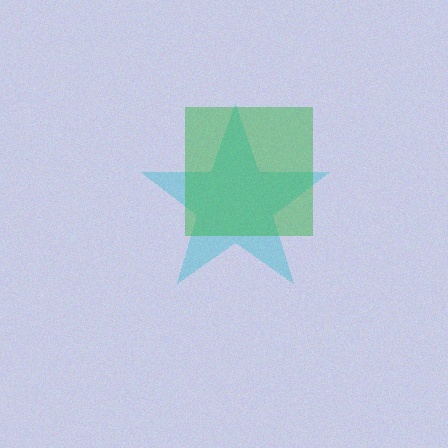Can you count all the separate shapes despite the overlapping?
Yes, there are 2 separate shapes.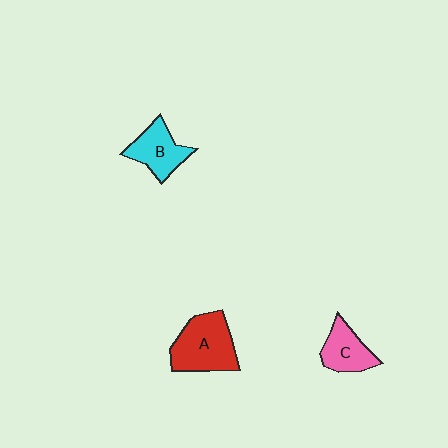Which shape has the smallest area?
Shape C (pink).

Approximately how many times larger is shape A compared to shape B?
Approximately 1.5 times.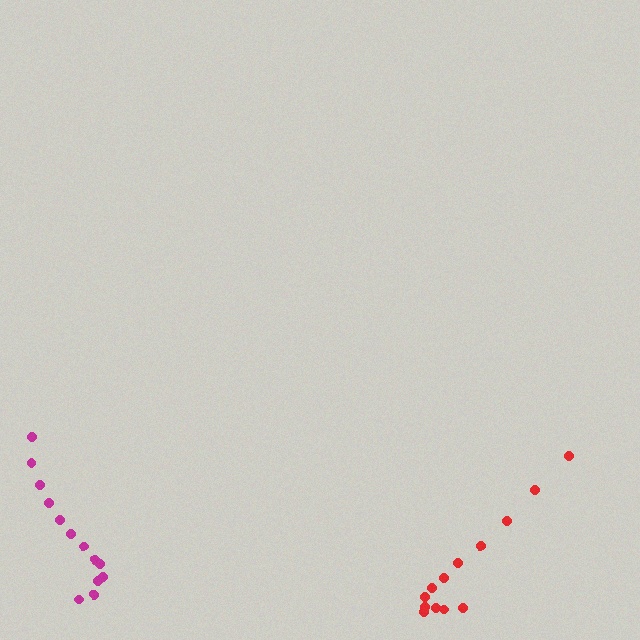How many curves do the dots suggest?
There are 2 distinct paths.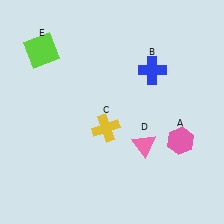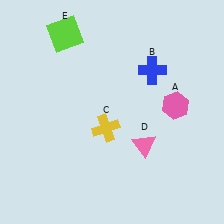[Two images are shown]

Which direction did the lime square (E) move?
The lime square (E) moved right.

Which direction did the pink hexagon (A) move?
The pink hexagon (A) moved up.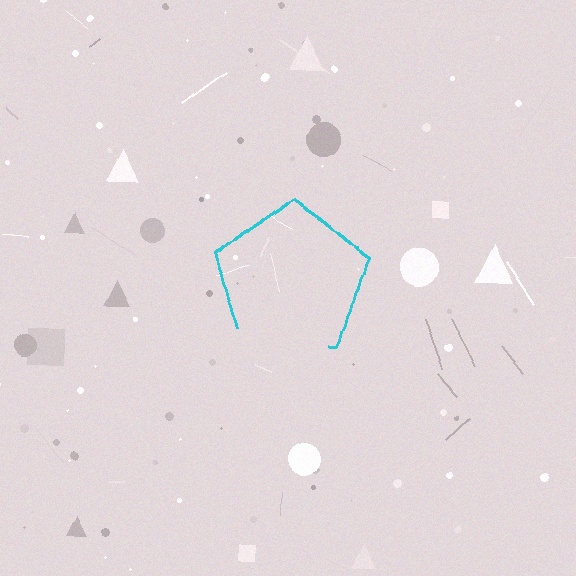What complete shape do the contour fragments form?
The contour fragments form a pentagon.